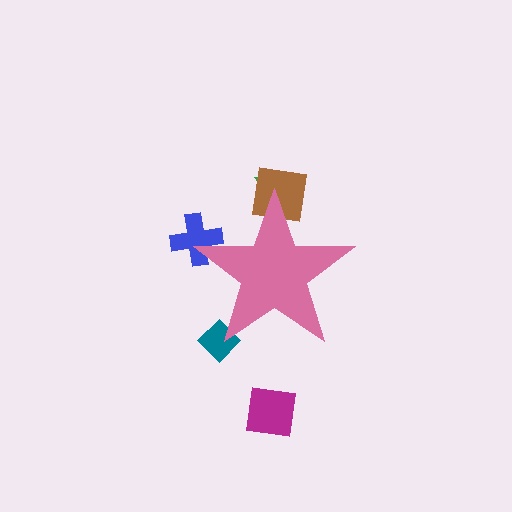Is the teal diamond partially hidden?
Yes, the teal diamond is partially hidden behind the pink star.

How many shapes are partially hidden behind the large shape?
4 shapes are partially hidden.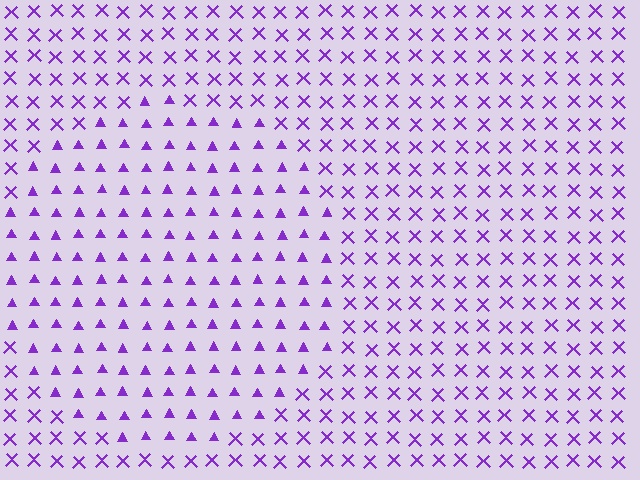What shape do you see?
I see a circle.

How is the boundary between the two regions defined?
The boundary is defined by a change in element shape: triangles inside vs. X marks outside. All elements share the same color and spacing.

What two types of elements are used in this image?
The image uses triangles inside the circle region and X marks outside it.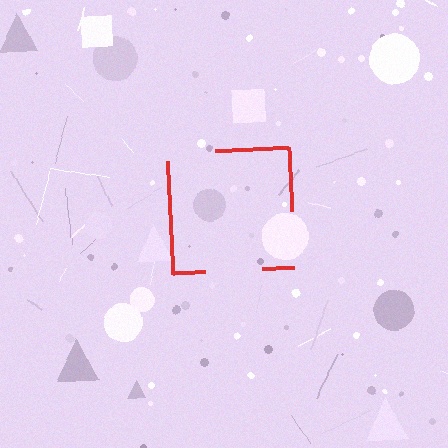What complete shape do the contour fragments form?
The contour fragments form a square.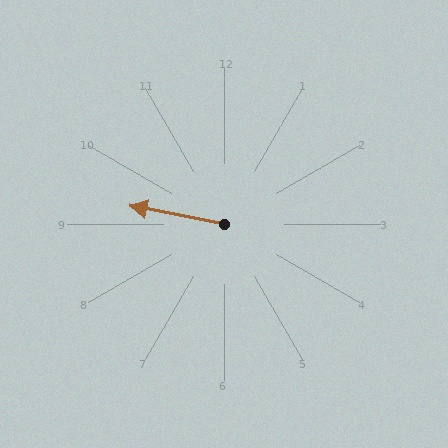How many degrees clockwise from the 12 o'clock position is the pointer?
Approximately 281 degrees.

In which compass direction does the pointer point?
West.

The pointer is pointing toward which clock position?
Roughly 9 o'clock.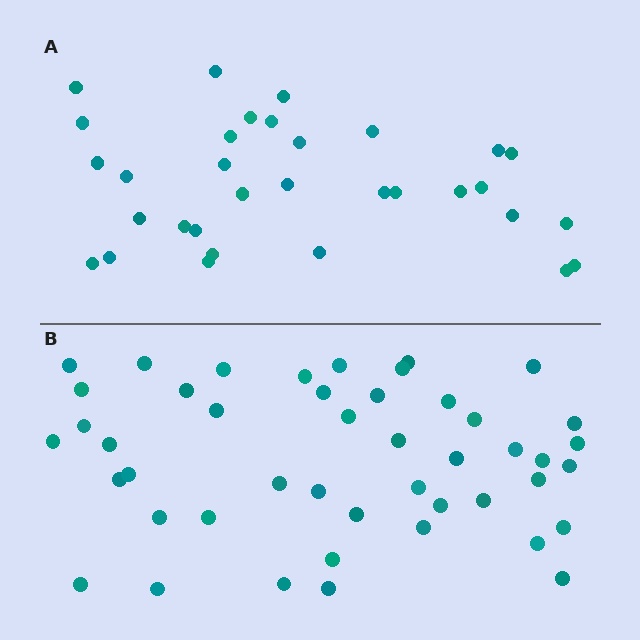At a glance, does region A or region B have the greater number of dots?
Region B (the bottom region) has more dots.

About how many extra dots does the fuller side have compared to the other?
Region B has approximately 15 more dots than region A.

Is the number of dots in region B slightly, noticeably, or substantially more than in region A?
Region B has noticeably more, but not dramatically so. The ratio is roughly 1.4 to 1.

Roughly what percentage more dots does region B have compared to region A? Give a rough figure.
About 45% more.